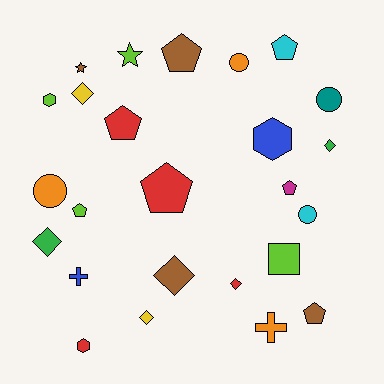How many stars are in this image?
There are 2 stars.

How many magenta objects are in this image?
There is 1 magenta object.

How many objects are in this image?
There are 25 objects.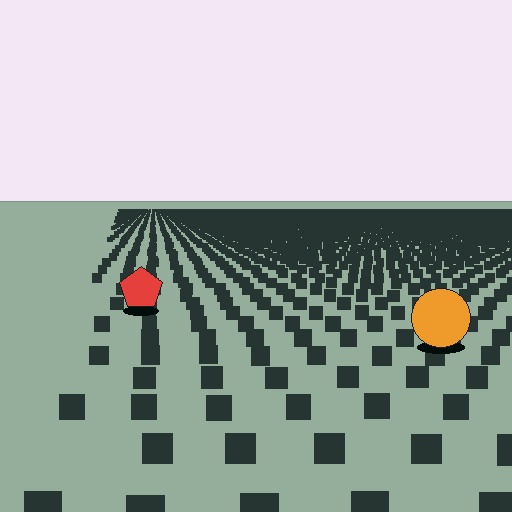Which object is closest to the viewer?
The orange circle is closest. The texture marks near it are larger and more spread out.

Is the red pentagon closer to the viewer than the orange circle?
No. The orange circle is closer — you can tell from the texture gradient: the ground texture is coarser near it.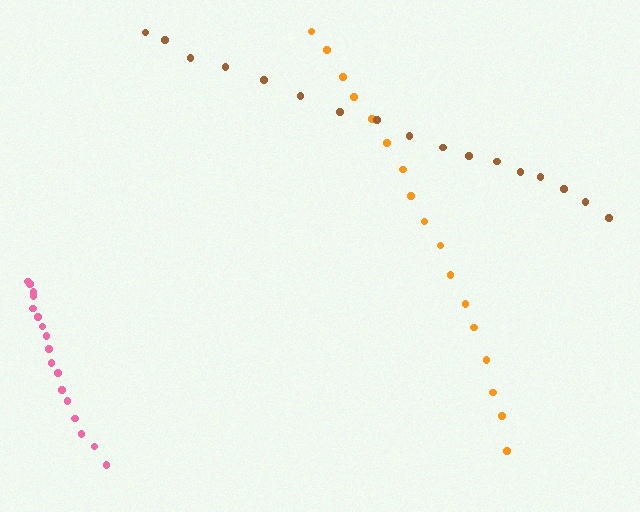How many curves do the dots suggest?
There are 3 distinct paths.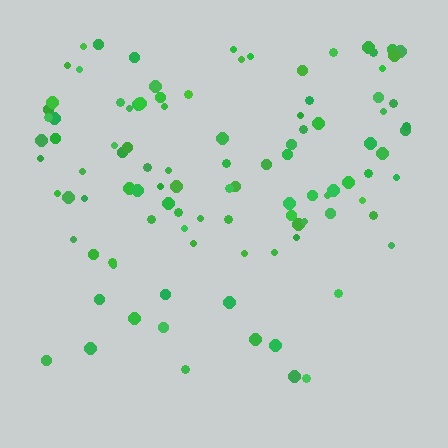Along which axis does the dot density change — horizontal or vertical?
Vertical.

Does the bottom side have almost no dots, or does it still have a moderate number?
Still a moderate number, just noticeably fewer than the top.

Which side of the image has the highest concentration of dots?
The top.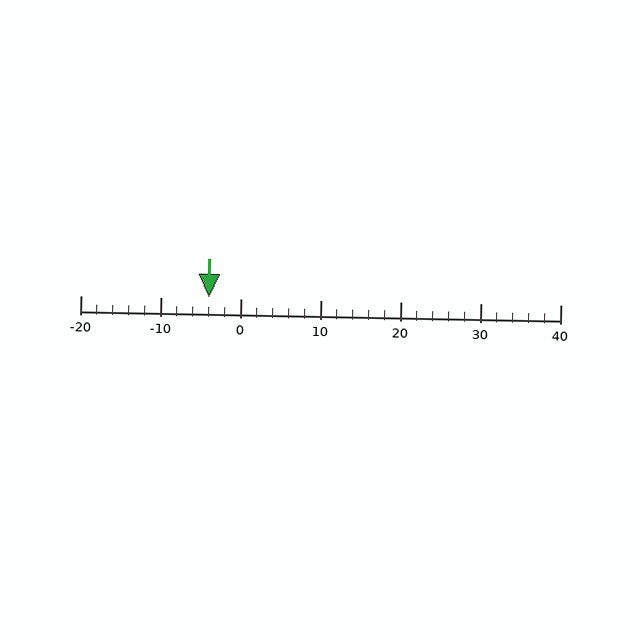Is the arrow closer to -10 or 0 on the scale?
The arrow is closer to 0.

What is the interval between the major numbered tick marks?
The major tick marks are spaced 10 units apart.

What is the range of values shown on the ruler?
The ruler shows values from -20 to 40.